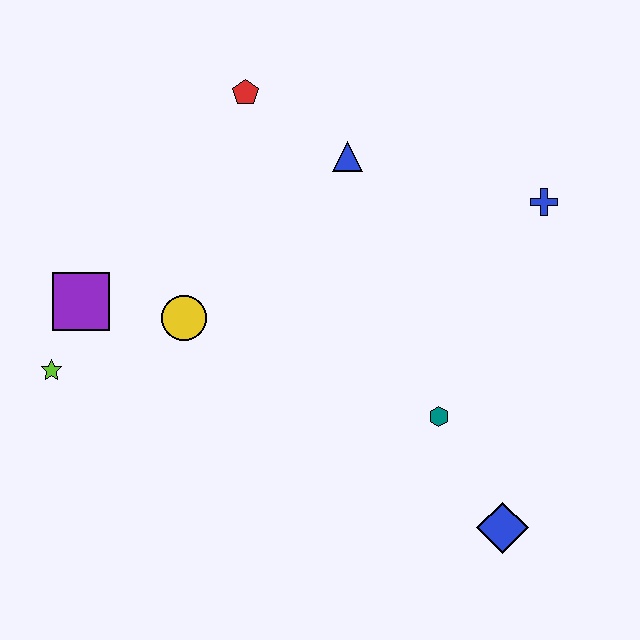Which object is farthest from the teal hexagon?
The lime star is farthest from the teal hexagon.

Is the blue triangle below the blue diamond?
No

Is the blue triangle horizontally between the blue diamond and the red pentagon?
Yes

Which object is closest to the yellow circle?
The purple square is closest to the yellow circle.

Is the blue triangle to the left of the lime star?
No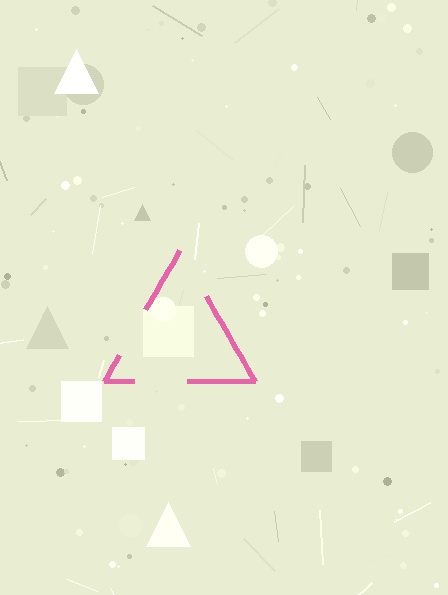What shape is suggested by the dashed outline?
The dashed outline suggests a triangle.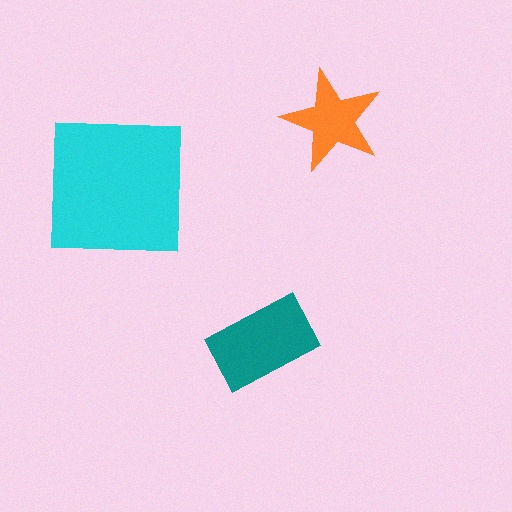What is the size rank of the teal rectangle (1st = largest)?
2nd.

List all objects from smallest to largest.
The orange star, the teal rectangle, the cyan square.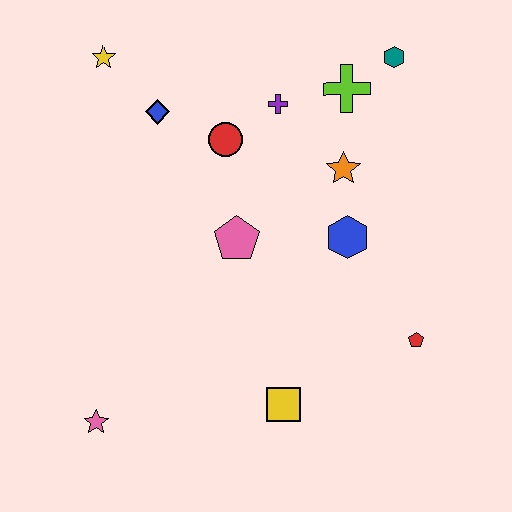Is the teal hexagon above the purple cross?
Yes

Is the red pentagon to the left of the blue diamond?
No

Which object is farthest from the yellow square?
The yellow star is farthest from the yellow square.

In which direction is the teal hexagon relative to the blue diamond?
The teal hexagon is to the right of the blue diamond.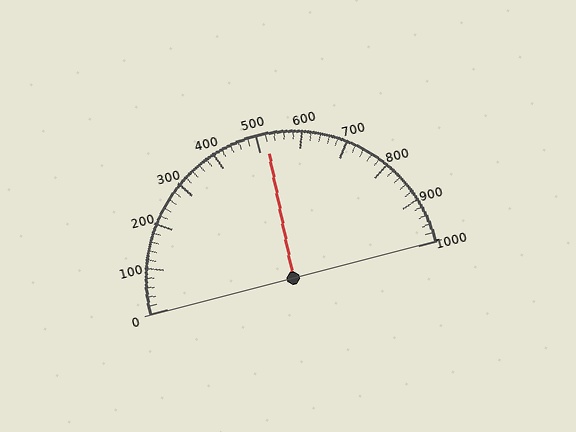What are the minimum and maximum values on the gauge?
The gauge ranges from 0 to 1000.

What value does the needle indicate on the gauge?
The needle indicates approximately 520.